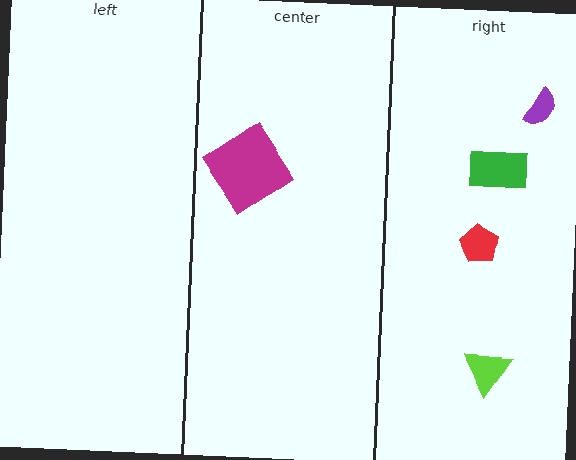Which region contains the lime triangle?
The right region.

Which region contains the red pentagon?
The right region.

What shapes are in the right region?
The red pentagon, the lime triangle, the green rectangle, the purple semicircle.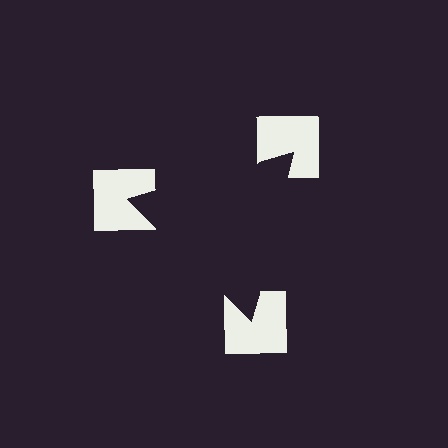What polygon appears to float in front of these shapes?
An illusory triangle — its edges are inferred from the aligned wedge cuts in the notched squares, not physically drawn.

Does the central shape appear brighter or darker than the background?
It typically appears slightly darker than the background, even though no actual brightness change is drawn.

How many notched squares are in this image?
There are 3 — one at each vertex of the illusory triangle.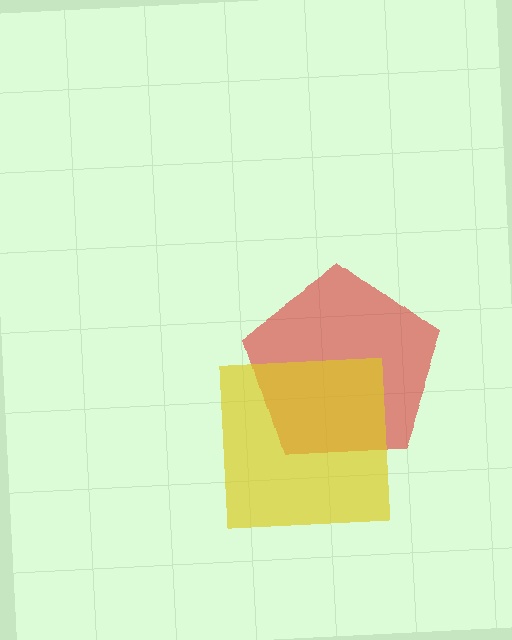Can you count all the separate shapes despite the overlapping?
Yes, there are 2 separate shapes.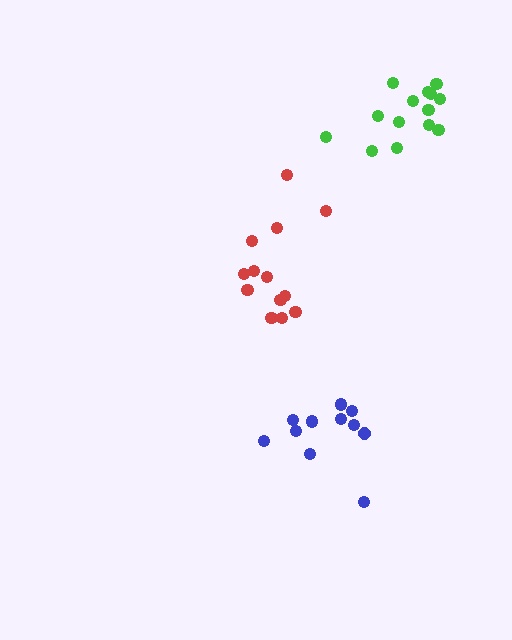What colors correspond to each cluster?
The clusters are colored: green, red, blue.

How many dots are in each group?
Group 1: 14 dots, Group 2: 13 dots, Group 3: 11 dots (38 total).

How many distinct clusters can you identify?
There are 3 distinct clusters.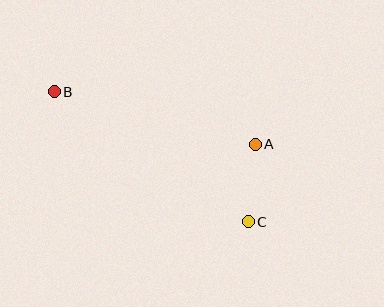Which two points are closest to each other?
Points A and C are closest to each other.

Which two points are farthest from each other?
Points B and C are farthest from each other.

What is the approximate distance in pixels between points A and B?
The distance between A and B is approximately 207 pixels.